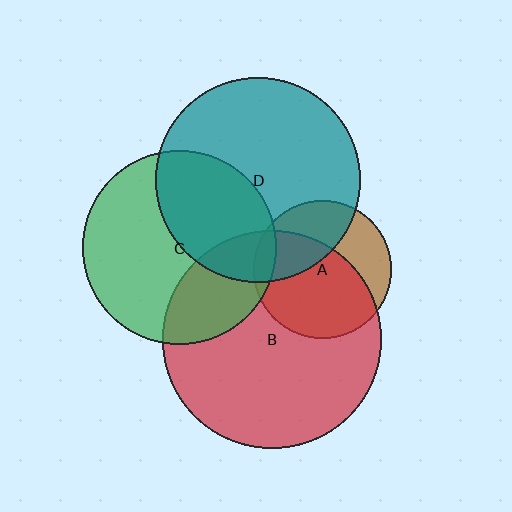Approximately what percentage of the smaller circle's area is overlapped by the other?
Approximately 40%.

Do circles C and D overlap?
Yes.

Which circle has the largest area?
Circle B (red).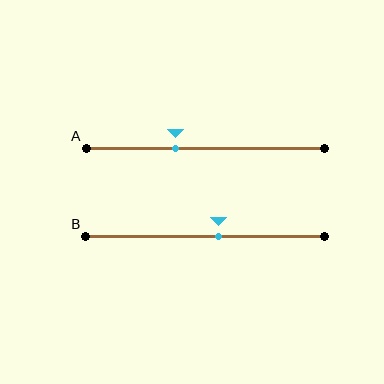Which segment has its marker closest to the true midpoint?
Segment B has its marker closest to the true midpoint.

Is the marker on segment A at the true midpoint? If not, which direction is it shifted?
No, the marker on segment A is shifted to the left by about 12% of the segment length.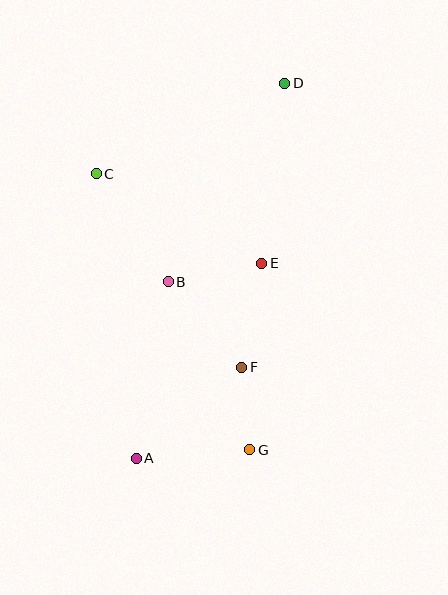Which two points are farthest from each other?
Points A and D are farthest from each other.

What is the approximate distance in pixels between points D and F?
The distance between D and F is approximately 287 pixels.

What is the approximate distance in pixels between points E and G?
The distance between E and G is approximately 187 pixels.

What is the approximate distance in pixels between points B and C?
The distance between B and C is approximately 130 pixels.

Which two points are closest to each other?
Points F and G are closest to each other.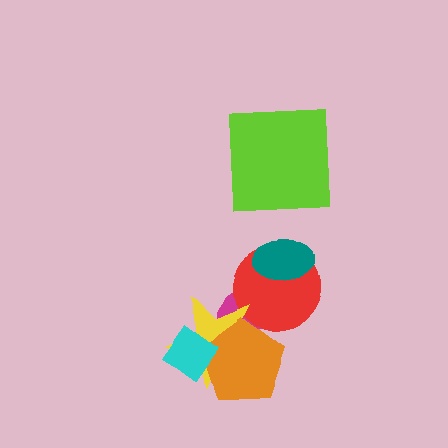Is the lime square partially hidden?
No, no other shape covers it.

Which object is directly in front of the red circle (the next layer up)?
The teal ellipse is directly in front of the red circle.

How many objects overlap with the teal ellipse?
2 objects overlap with the teal ellipse.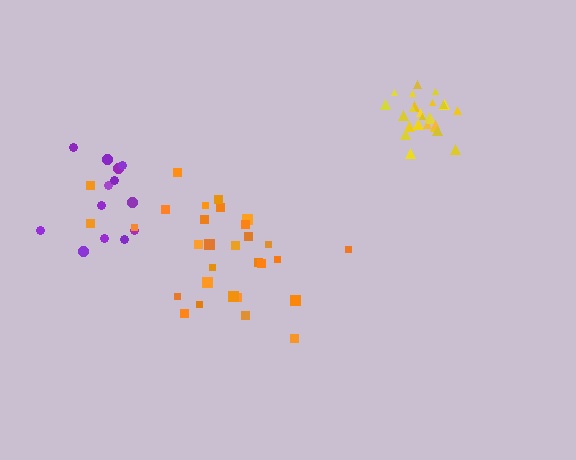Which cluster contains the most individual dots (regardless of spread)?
Orange (30).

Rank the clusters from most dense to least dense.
yellow, purple, orange.